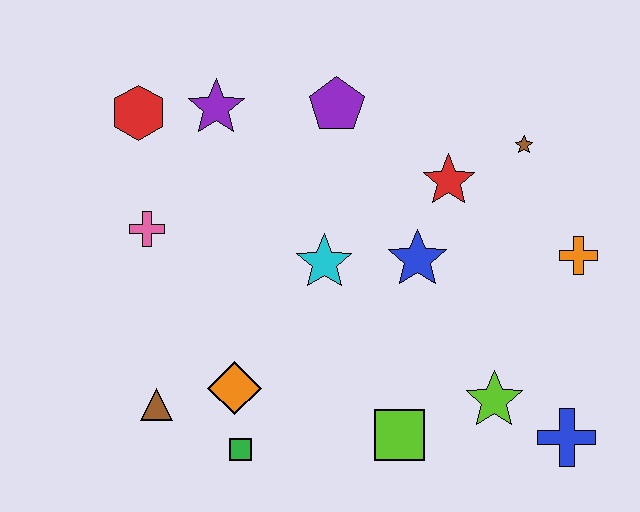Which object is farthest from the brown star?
The brown triangle is farthest from the brown star.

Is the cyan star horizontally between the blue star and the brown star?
No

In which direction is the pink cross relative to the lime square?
The pink cross is to the left of the lime square.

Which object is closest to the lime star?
The blue cross is closest to the lime star.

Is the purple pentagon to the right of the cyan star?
Yes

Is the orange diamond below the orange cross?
Yes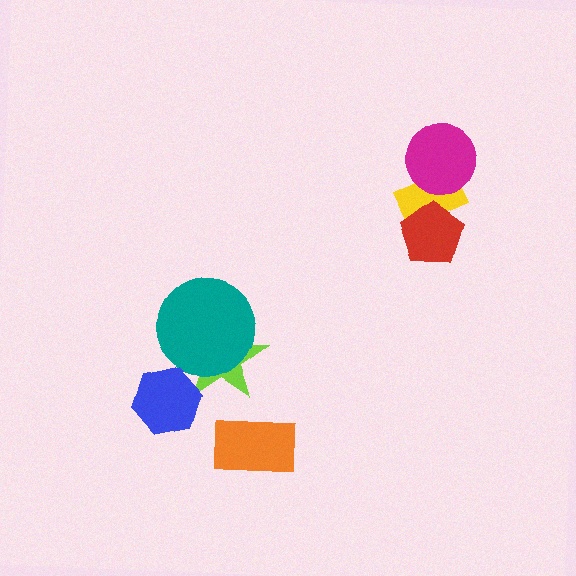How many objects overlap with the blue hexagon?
1 object overlaps with the blue hexagon.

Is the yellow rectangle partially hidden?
Yes, it is partially covered by another shape.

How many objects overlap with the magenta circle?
1 object overlaps with the magenta circle.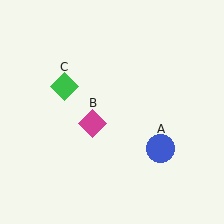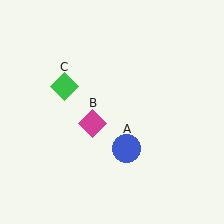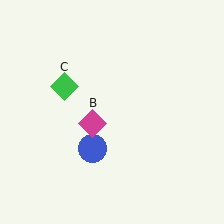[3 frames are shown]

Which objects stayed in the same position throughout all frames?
Magenta diamond (object B) and green diamond (object C) remained stationary.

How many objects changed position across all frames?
1 object changed position: blue circle (object A).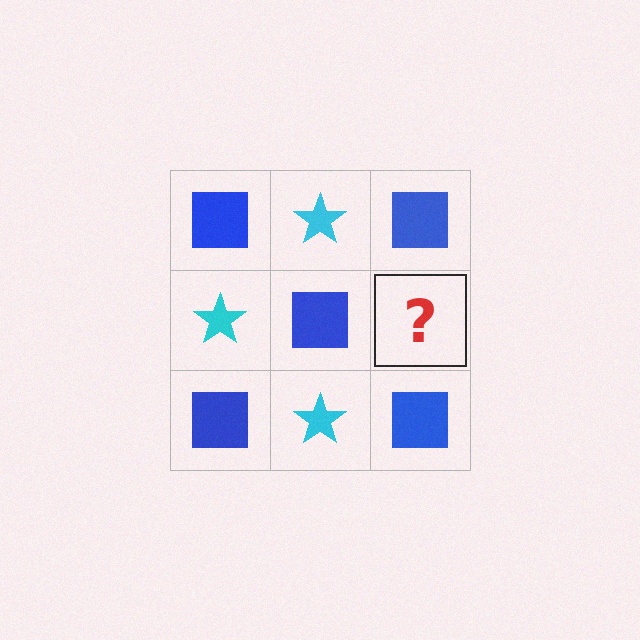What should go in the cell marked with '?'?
The missing cell should contain a cyan star.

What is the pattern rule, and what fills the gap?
The rule is that it alternates blue square and cyan star in a checkerboard pattern. The gap should be filled with a cyan star.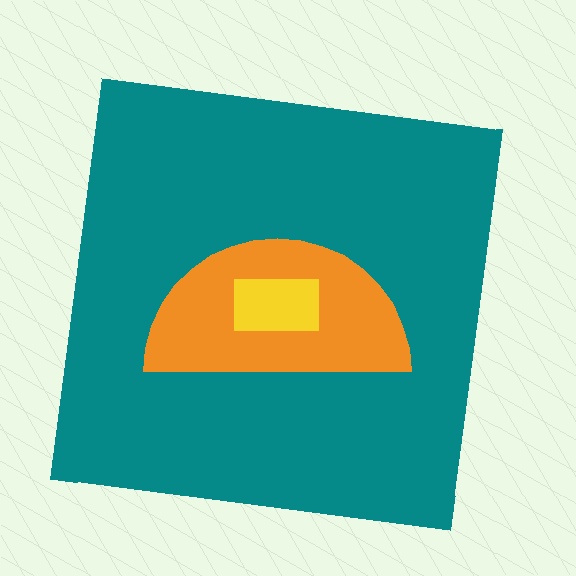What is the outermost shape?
The teal square.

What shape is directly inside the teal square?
The orange semicircle.